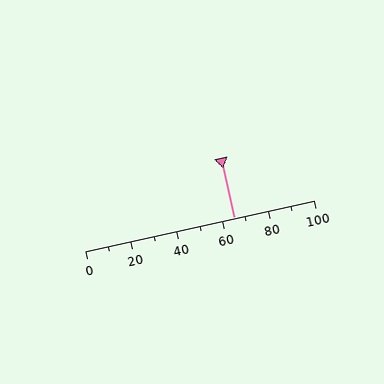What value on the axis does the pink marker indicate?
The marker indicates approximately 65.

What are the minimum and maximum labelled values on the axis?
The axis runs from 0 to 100.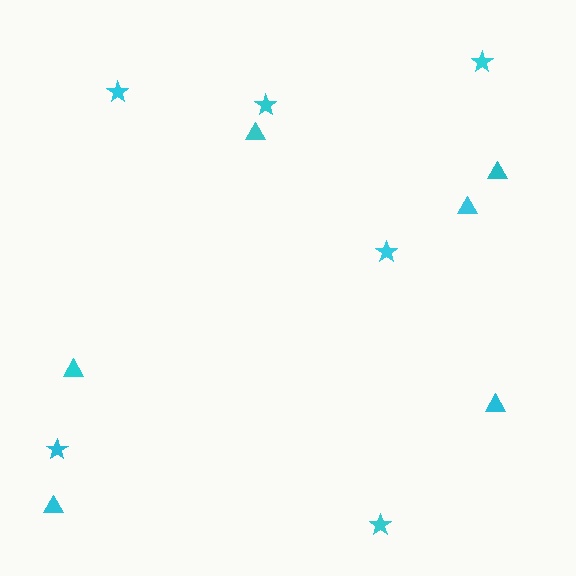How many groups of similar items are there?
There are 2 groups: one group of triangles (6) and one group of stars (6).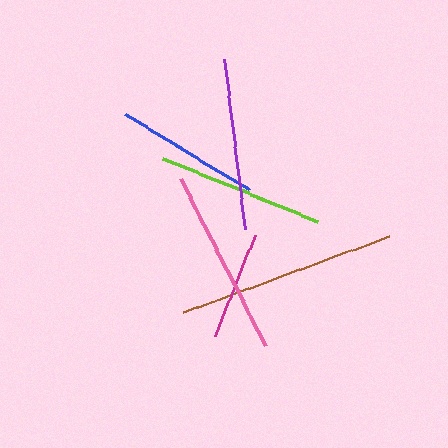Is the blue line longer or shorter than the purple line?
The purple line is longer than the blue line.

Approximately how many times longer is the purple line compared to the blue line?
The purple line is approximately 1.2 times the length of the blue line.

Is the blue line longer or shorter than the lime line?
The lime line is longer than the blue line.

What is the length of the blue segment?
The blue segment is approximately 145 pixels long.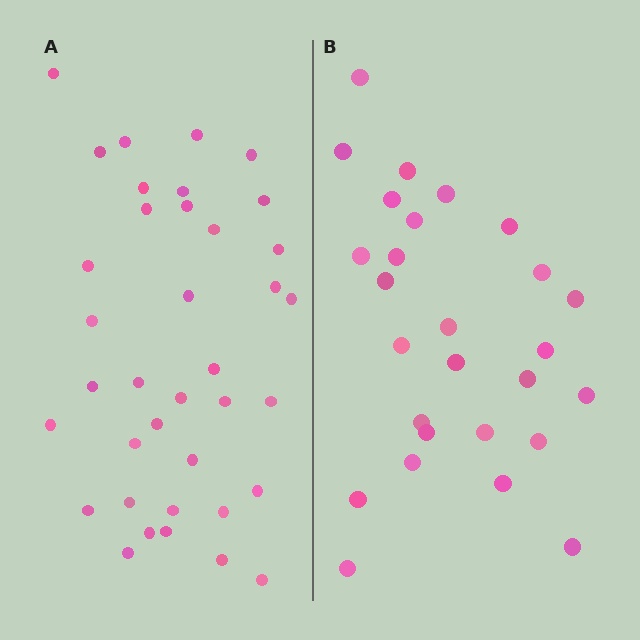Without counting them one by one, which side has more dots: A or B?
Region A (the left region) has more dots.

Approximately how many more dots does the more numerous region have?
Region A has roughly 10 or so more dots than region B.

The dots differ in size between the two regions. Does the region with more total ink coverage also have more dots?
No. Region B has more total ink coverage because its dots are larger, but region A actually contains more individual dots. Total area can be misleading — the number of items is what matters here.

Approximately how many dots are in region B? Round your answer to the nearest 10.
About 30 dots. (The exact count is 27, which rounds to 30.)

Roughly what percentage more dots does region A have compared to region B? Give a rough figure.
About 35% more.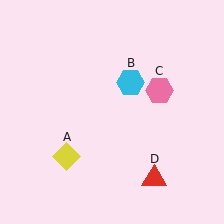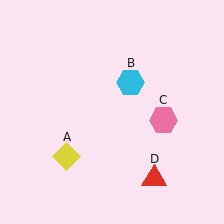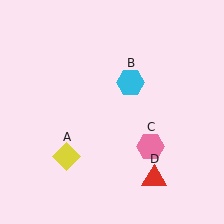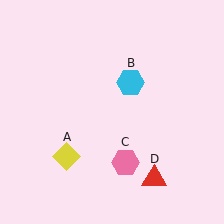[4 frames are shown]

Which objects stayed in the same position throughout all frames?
Yellow diamond (object A) and cyan hexagon (object B) and red triangle (object D) remained stationary.